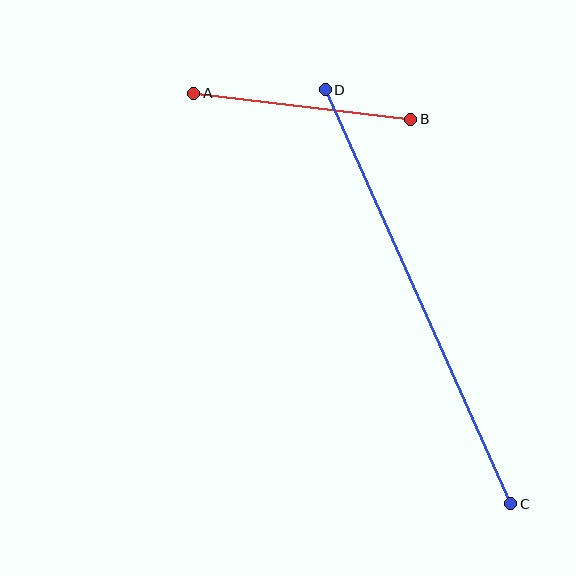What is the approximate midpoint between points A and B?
The midpoint is at approximately (302, 106) pixels.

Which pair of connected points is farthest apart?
Points C and D are farthest apart.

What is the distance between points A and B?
The distance is approximately 219 pixels.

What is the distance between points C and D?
The distance is approximately 454 pixels.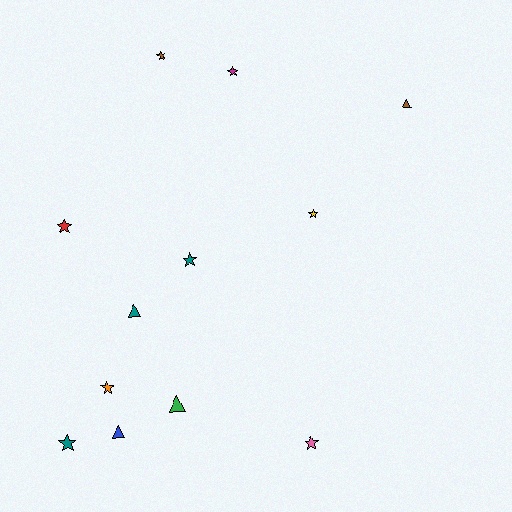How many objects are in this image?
There are 12 objects.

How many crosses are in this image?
There are no crosses.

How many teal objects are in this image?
There are 3 teal objects.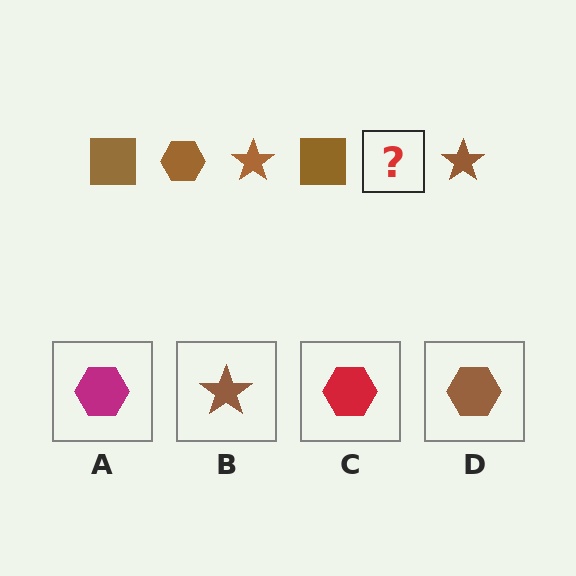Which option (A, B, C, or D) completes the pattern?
D.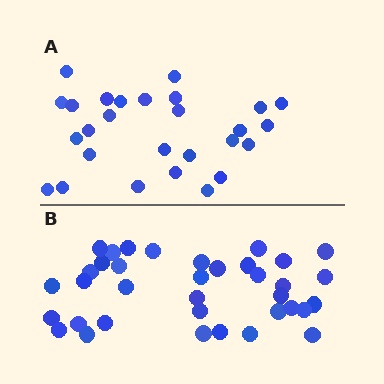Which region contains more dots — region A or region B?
Region B (the bottom region) has more dots.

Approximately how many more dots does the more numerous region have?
Region B has roughly 8 or so more dots than region A.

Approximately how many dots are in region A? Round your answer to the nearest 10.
About 30 dots. (The exact count is 27, which rounds to 30.)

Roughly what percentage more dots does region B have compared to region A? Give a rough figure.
About 35% more.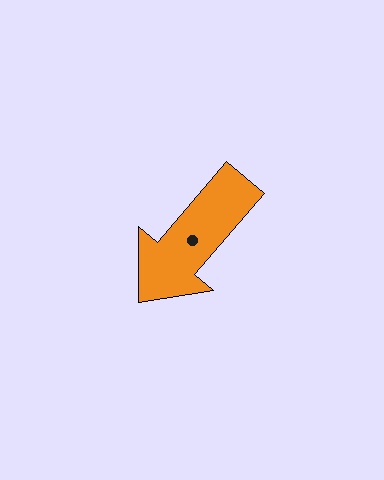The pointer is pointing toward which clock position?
Roughly 7 o'clock.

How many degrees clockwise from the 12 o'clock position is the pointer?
Approximately 221 degrees.